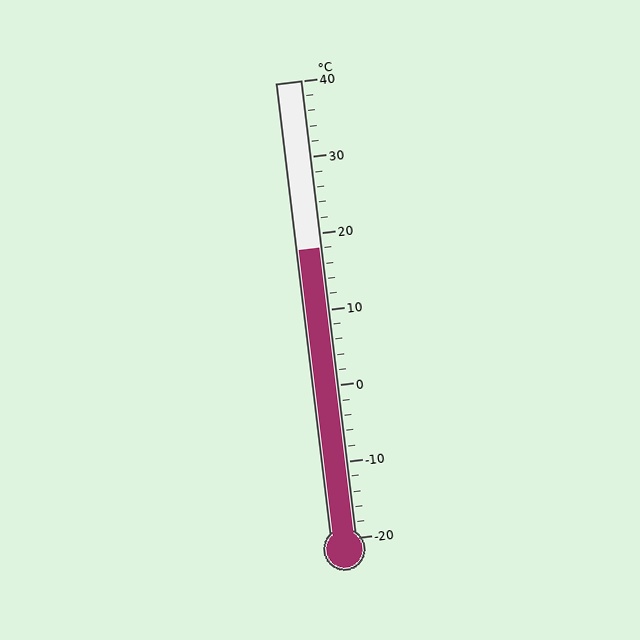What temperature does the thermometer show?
The thermometer shows approximately 18°C.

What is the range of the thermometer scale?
The thermometer scale ranges from -20°C to 40°C.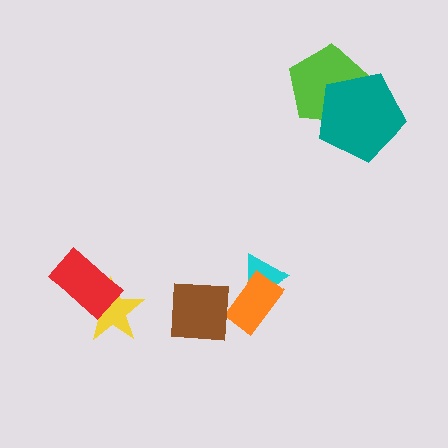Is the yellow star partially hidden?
Yes, it is partially covered by another shape.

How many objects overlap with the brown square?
0 objects overlap with the brown square.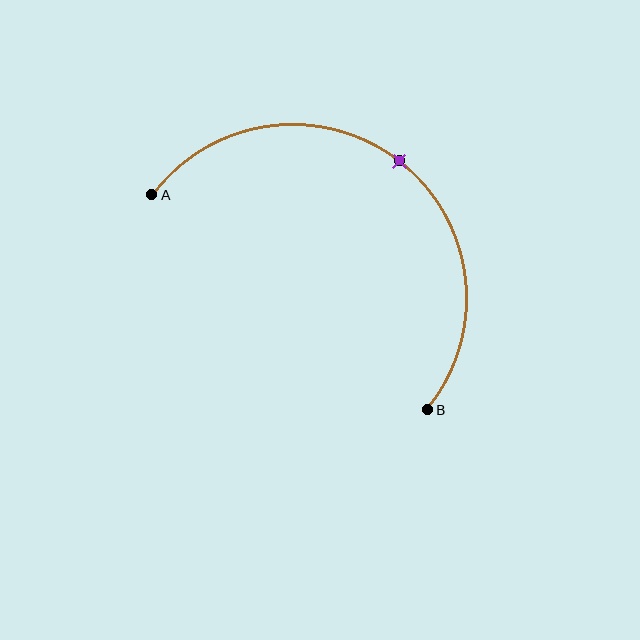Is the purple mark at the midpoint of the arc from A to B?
Yes. The purple mark lies on the arc at equal arc-length from both A and B — it is the arc midpoint.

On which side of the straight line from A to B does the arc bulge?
The arc bulges above and to the right of the straight line connecting A and B.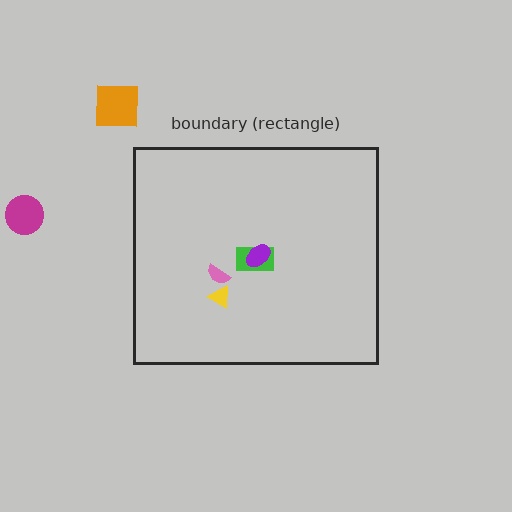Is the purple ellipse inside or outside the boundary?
Inside.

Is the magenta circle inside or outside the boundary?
Outside.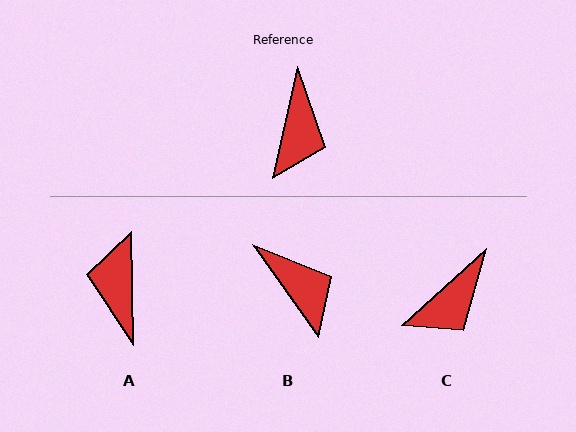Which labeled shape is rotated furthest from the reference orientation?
A, about 166 degrees away.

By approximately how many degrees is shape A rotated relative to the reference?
Approximately 166 degrees clockwise.